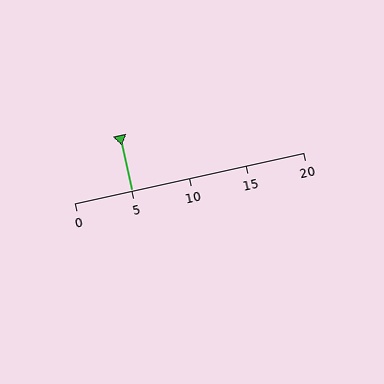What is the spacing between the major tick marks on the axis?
The major ticks are spaced 5 apart.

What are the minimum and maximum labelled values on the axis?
The axis runs from 0 to 20.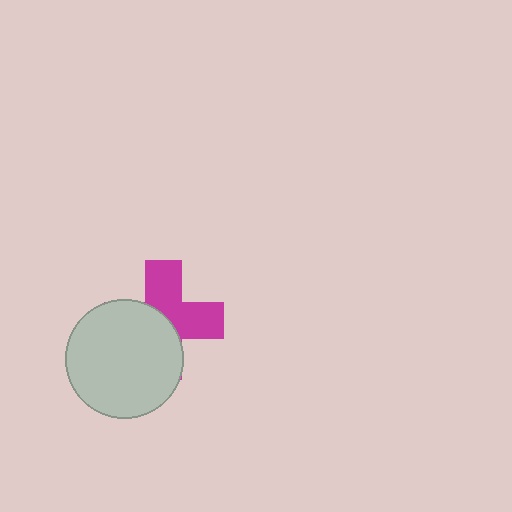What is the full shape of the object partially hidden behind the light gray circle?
The partially hidden object is a magenta cross.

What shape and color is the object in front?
The object in front is a light gray circle.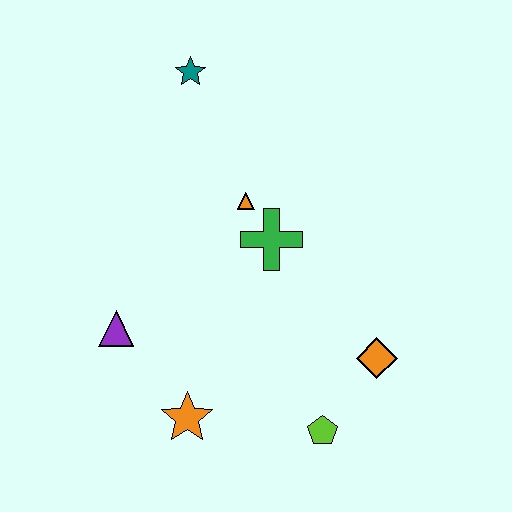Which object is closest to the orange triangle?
The green cross is closest to the orange triangle.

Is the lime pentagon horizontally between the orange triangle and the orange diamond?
Yes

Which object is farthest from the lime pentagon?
The teal star is farthest from the lime pentagon.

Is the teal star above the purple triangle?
Yes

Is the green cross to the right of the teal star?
Yes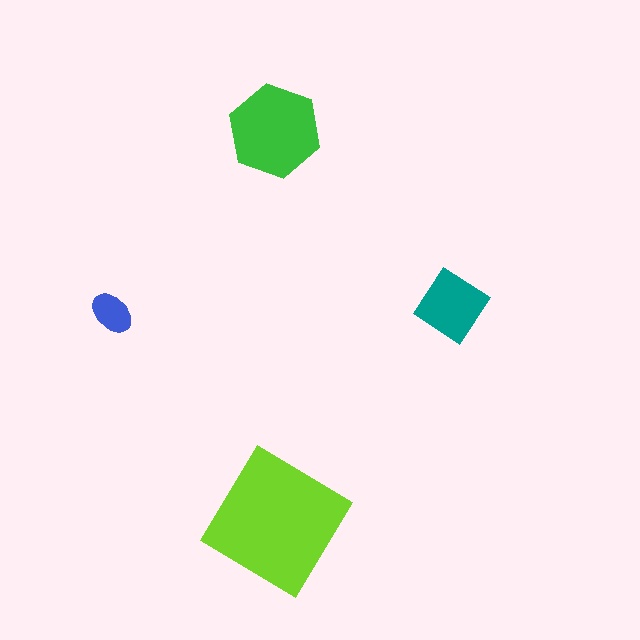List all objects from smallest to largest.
The blue ellipse, the teal diamond, the green hexagon, the lime diamond.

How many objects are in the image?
There are 4 objects in the image.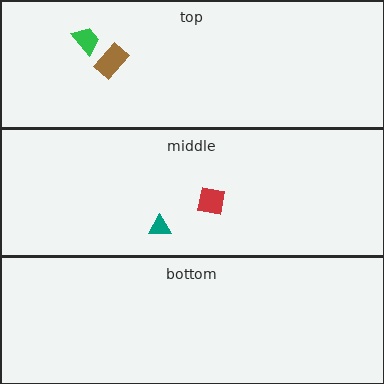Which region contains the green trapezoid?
The top region.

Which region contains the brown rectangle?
The top region.